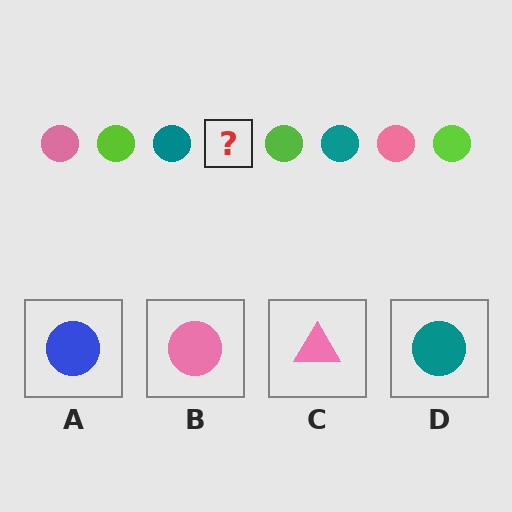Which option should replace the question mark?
Option B.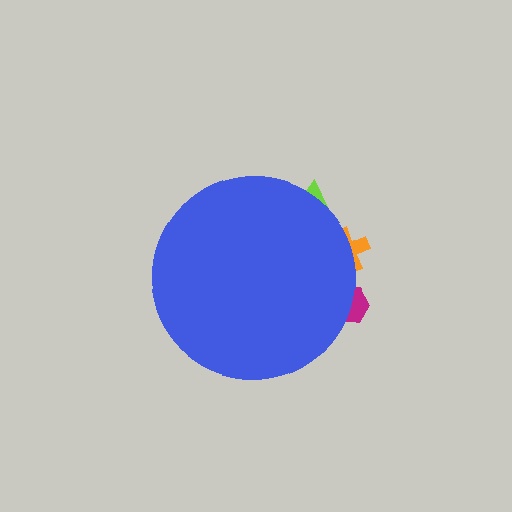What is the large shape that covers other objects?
A blue circle.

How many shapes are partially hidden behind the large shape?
3 shapes are partially hidden.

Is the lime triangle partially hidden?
Yes, the lime triangle is partially hidden behind the blue circle.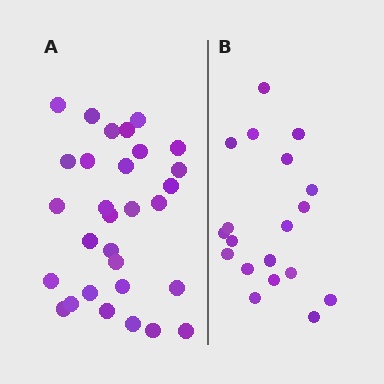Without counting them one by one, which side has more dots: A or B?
Region A (the left region) has more dots.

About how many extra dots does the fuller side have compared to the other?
Region A has roughly 12 or so more dots than region B.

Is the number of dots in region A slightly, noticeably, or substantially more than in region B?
Region A has substantially more. The ratio is roughly 1.6 to 1.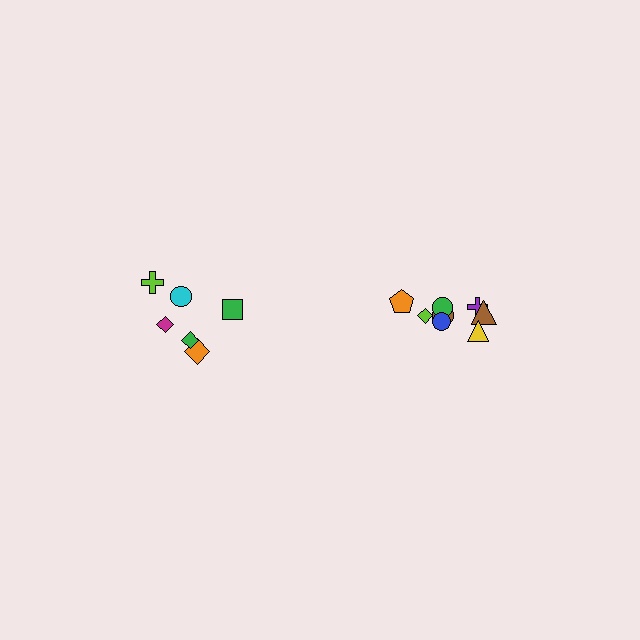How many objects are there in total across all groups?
There are 14 objects.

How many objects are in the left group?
There are 6 objects.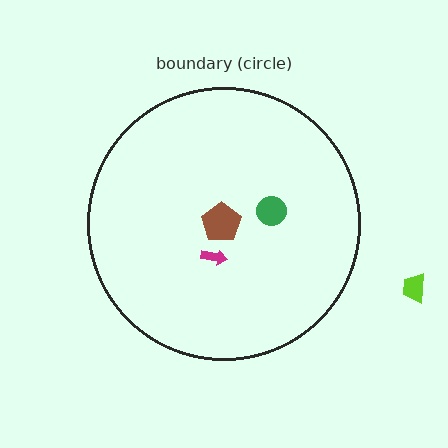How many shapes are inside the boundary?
3 inside, 1 outside.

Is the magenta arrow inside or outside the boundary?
Inside.